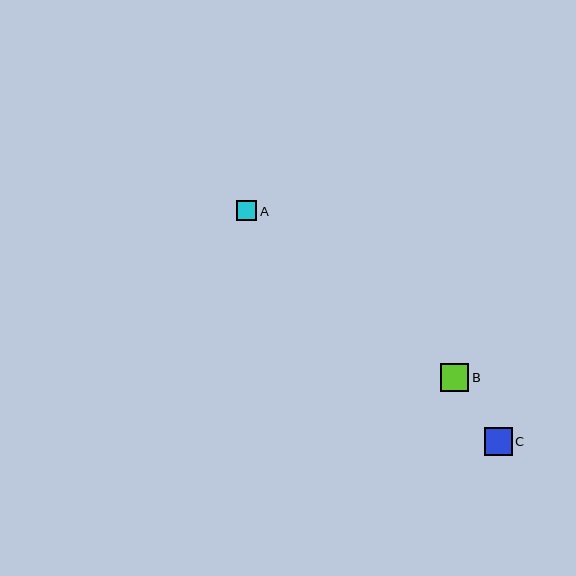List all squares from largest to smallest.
From largest to smallest: B, C, A.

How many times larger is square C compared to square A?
Square C is approximately 1.4 times the size of square A.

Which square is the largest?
Square B is the largest with a size of approximately 28 pixels.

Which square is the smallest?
Square A is the smallest with a size of approximately 20 pixels.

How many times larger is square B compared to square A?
Square B is approximately 1.4 times the size of square A.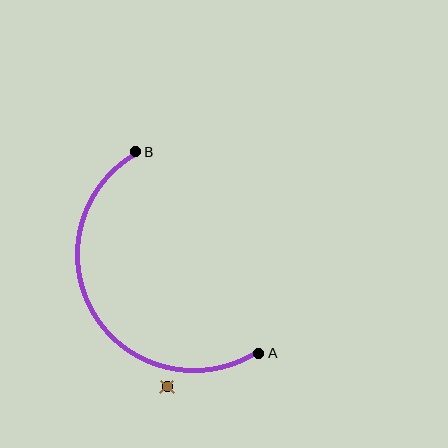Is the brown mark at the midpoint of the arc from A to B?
No — the brown mark does not lie on the arc at all. It sits slightly outside the curve.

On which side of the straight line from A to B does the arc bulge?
The arc bulges to the left of the straight line connecting A and B.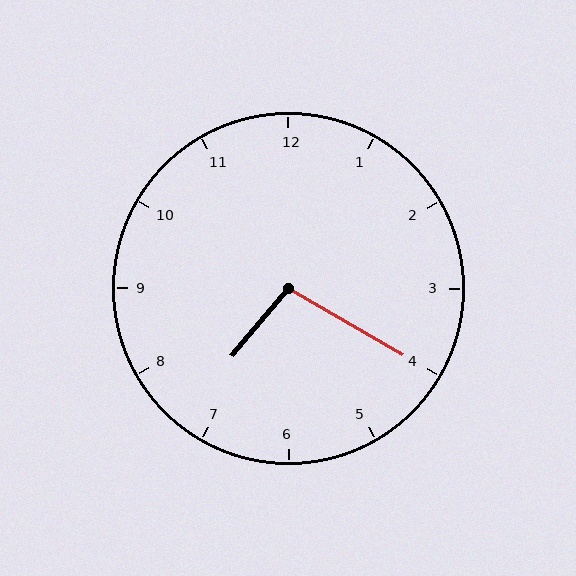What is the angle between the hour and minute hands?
Approximately 100 degrees.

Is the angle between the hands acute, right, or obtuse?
It is obtuse.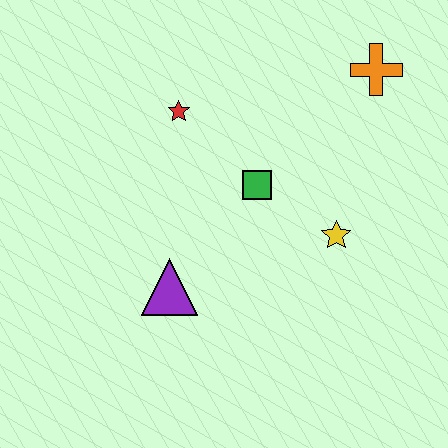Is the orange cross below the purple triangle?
No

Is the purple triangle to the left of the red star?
Yes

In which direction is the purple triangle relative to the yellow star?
The purple triangle is to the left of the yellow star.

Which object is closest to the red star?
The green square is closest to the red star.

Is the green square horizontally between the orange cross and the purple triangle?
Yes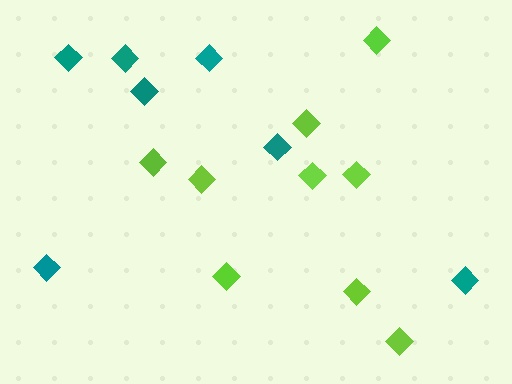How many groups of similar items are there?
There are 2 groups: one group of teal diamonds (7) and one group of lime diamonds (9).